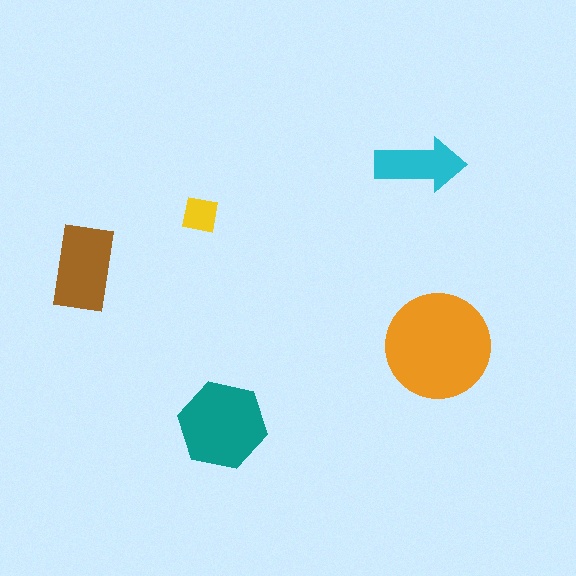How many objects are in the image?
There are 5 objects in the image.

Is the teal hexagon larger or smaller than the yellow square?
Larger.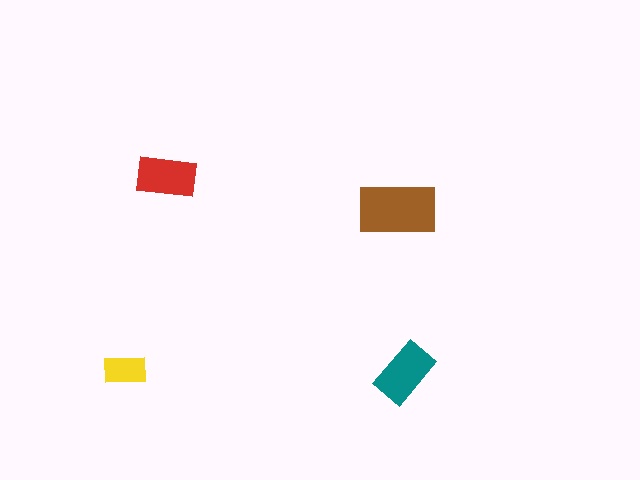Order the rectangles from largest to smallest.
the brown one, the teal one, the red one, the yellow one.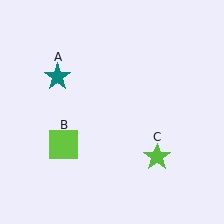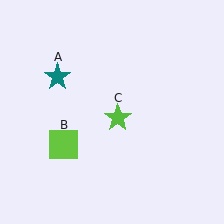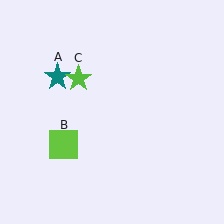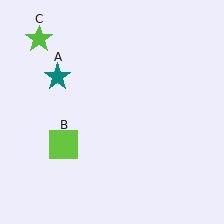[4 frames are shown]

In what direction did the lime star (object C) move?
The lime star (object C) moved up and to the left.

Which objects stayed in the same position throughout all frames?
Teal star (object A) and lime square (object B) remained stationary.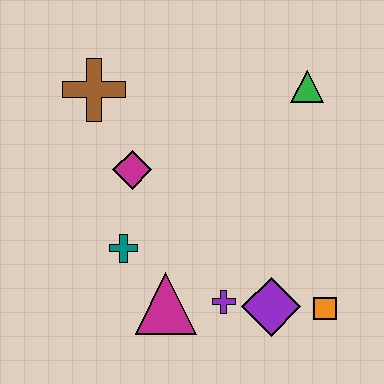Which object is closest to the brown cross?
The magenta diamond is closest to the brown cross.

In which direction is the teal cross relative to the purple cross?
The teal cross is to the left of the purple cross.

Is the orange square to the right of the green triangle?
Yes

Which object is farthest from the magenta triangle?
The green triangle is farthest from the magenta triangle.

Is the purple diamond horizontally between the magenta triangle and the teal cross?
No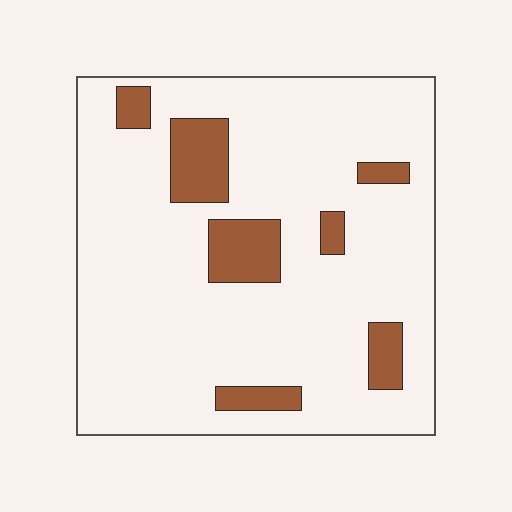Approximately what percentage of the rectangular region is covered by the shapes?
Approximately 15%.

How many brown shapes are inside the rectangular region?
7.